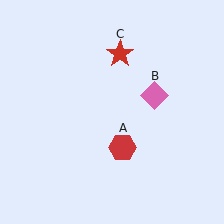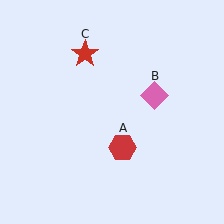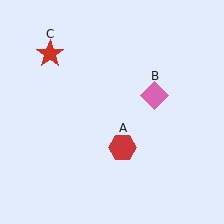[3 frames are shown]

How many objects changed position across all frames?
1 object changed position: red star (object C).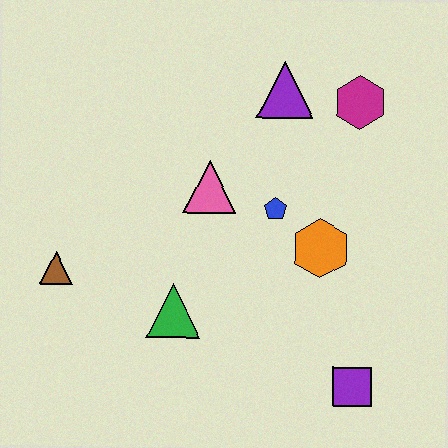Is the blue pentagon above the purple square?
Yes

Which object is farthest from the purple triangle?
The purple square is farthest from the purple triangle.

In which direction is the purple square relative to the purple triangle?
The purple square is below the purple triangle.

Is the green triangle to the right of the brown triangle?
Yes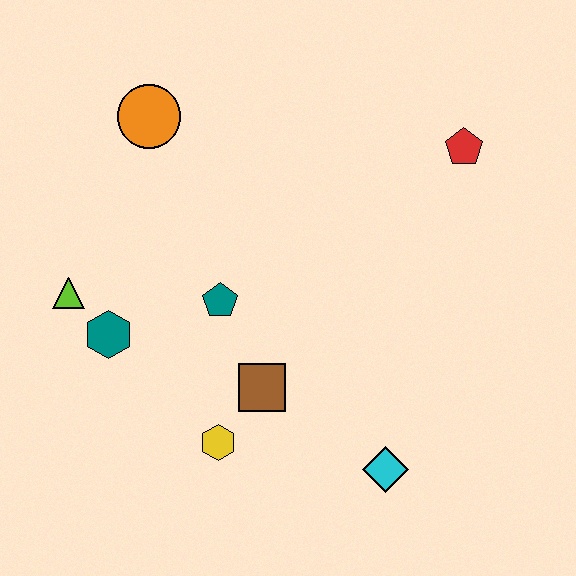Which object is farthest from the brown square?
The red pentagon is farthest from the brown square.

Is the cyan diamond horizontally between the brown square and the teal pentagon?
No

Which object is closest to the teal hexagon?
The lime triangle is closest to the teal hexagon.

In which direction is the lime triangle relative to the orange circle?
The lime triangle is below the orange circle.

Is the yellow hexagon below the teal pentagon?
Yes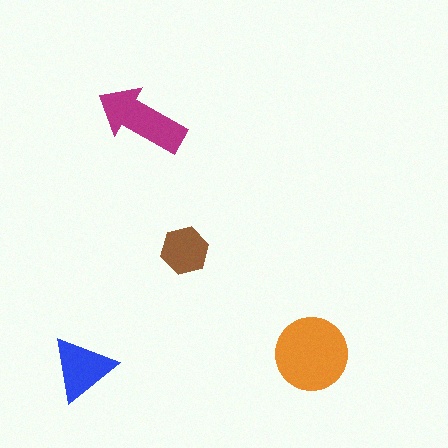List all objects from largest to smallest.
The orange circle, the magenta arrow, the blue triangle, the brown hexagon.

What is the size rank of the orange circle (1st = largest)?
1st.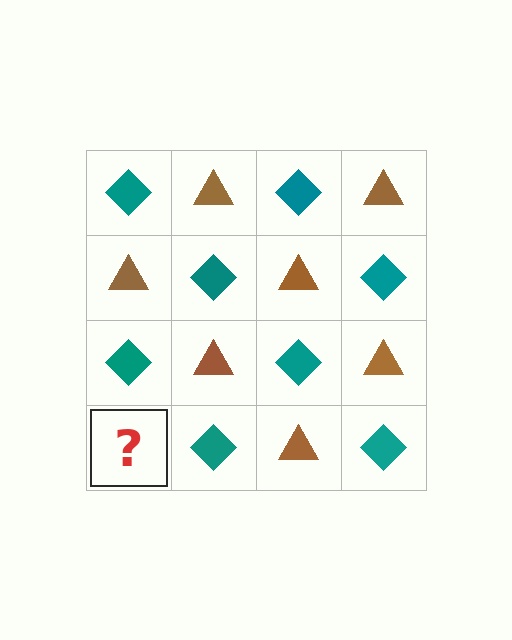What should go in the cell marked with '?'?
The missing cell should contain a brown triangle.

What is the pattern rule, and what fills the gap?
The rule is that it alternates teal diamond and brown triangle in a checkerboard pattern. The gap should be filled with a brown triangle.